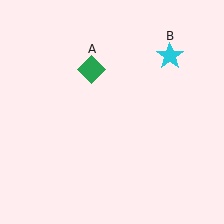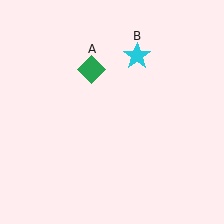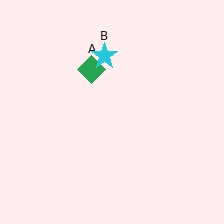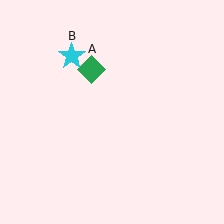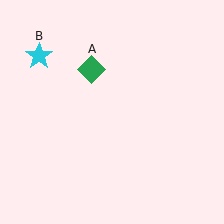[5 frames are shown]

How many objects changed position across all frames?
1 object changed position: cyan star (object B).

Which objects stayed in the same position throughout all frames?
Green diamond (object A) remained stationary.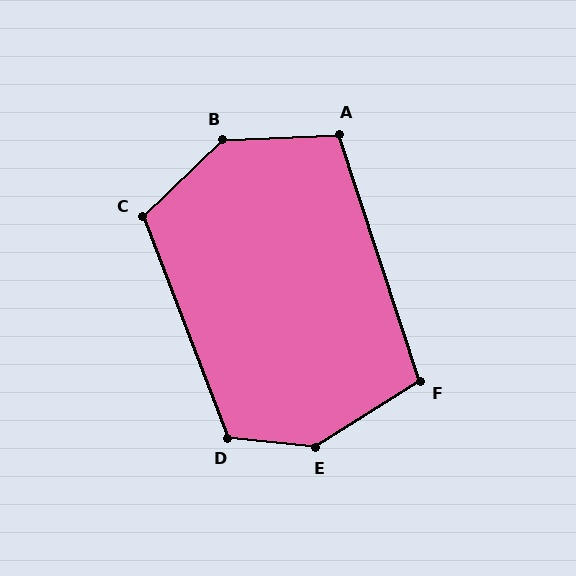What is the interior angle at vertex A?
Approximately 106 degrees (obtuse).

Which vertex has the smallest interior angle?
F, at approximately 104 degrees.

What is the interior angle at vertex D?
Approximately 117 degrees (obtuse).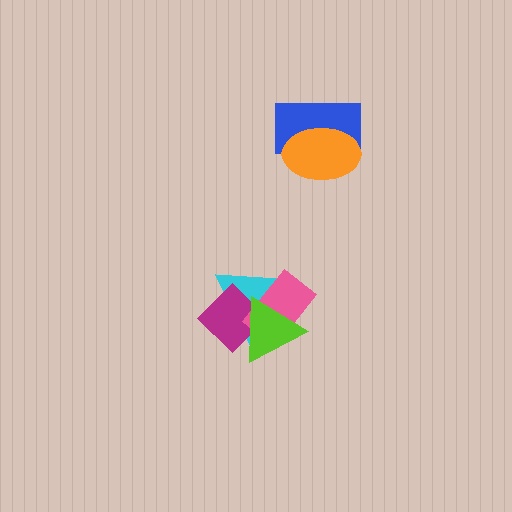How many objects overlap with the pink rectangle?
3 objects overlap with the pink rectangle.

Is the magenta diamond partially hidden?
Yes, it is partially covered by another shape.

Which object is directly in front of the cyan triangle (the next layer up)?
The magenta diamond is directly in front of the cyan triangle.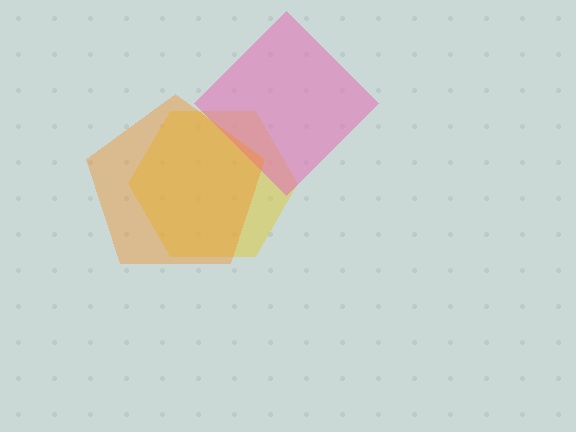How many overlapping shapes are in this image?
There are 3 overlapping shapes in the image.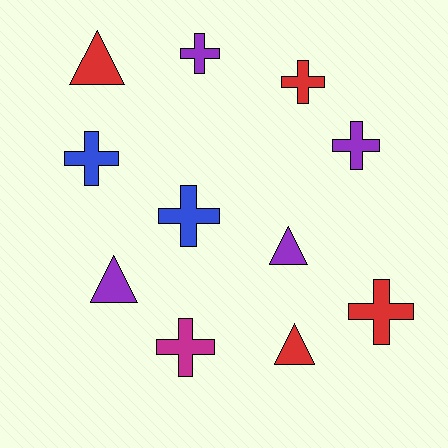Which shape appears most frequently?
Cross, with 7 objects.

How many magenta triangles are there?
There are no magenta triangles.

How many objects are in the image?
There are 11 objects.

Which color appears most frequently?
Purple, with 4 objects.